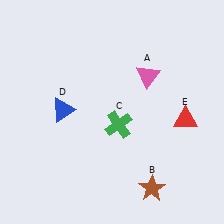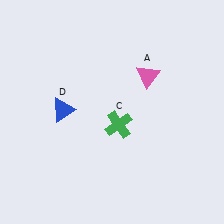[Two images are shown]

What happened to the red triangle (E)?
The red triangle (E) was removed in Image 2. It was in the bottom-right area of Image 1.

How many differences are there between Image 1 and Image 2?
There are 2 differences between the two images.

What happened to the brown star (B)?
The brown star (B) was removed in Image 2. It was in the bottom-right area of Image 1.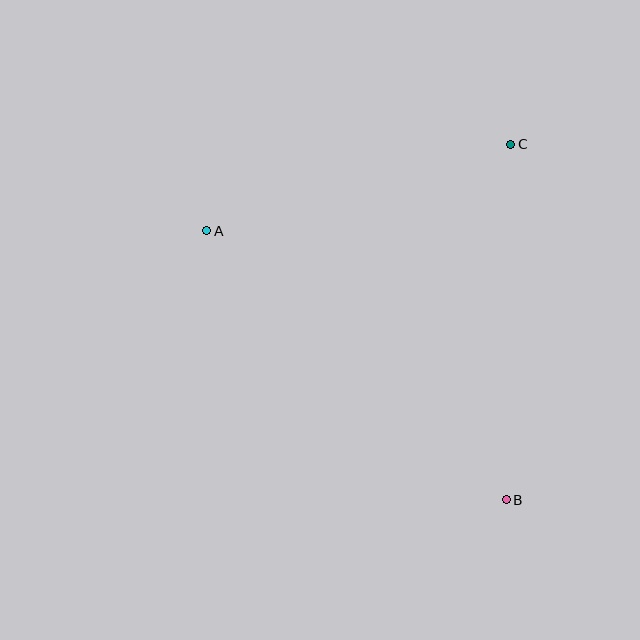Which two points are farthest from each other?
Points A and B are farthest from each other.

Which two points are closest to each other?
Points A and C are closest to each other.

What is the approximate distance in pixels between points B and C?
The distance between B and C is approximately 356 pixels.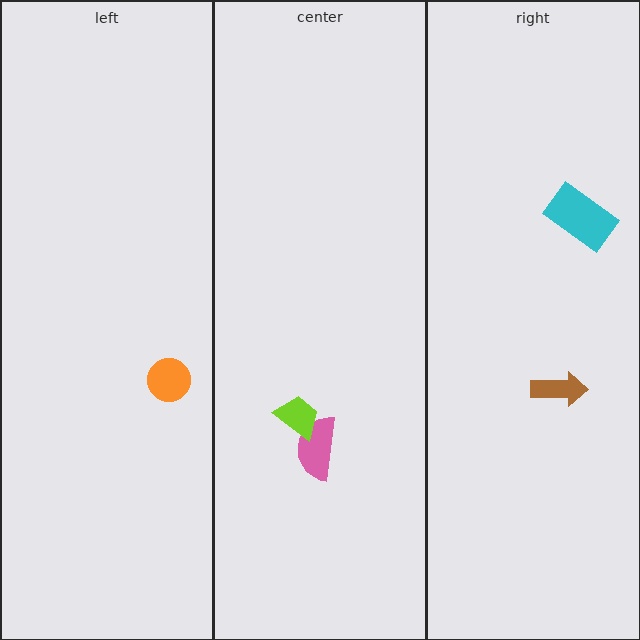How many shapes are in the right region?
2.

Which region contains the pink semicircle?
The center region.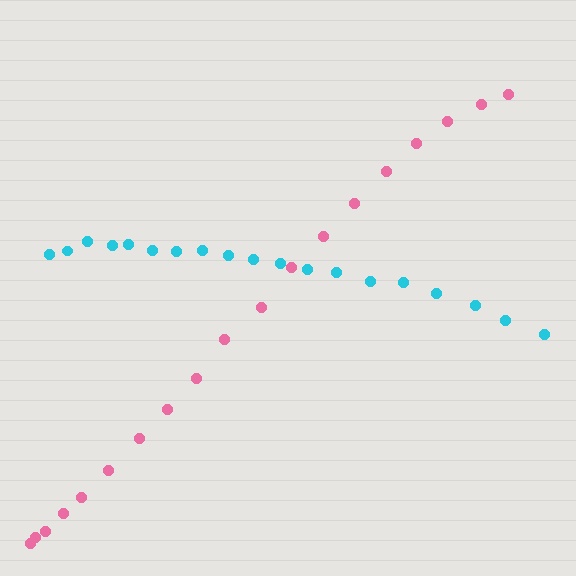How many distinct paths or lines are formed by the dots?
There are 2 distinct paths.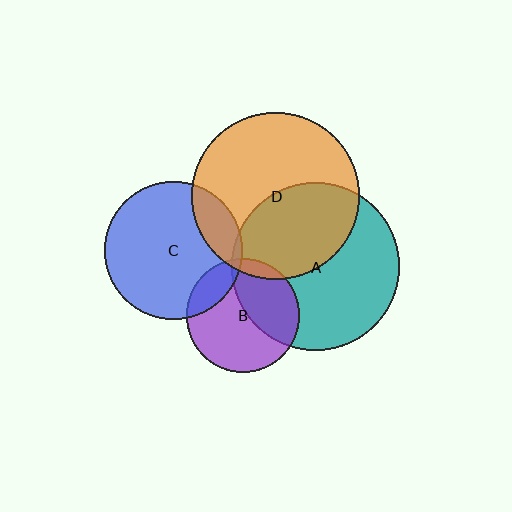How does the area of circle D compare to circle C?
Approximately 1.5 times.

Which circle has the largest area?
Circle A (teal).